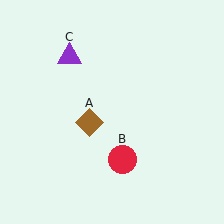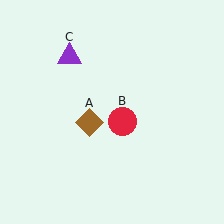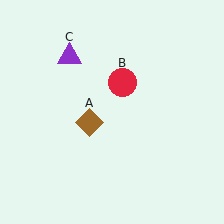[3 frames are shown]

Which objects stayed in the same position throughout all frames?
Brown diamond (object A) and purple triangle (object C) remained stationary.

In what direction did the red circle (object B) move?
The red circle (object B) moved up.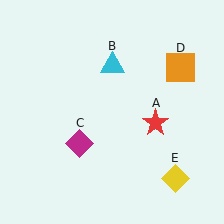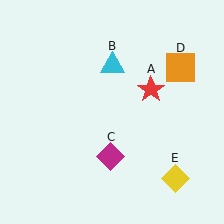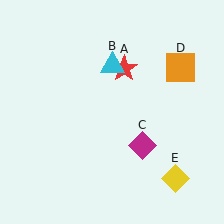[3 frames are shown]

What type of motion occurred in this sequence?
The red star (object A), magenta diamond (object C) rotated counterclockwise around the center of the scene.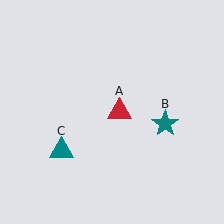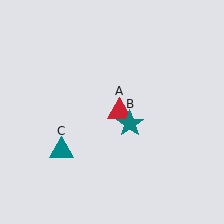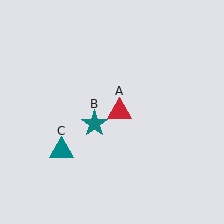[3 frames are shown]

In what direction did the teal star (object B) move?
The teal star (object B) moved left.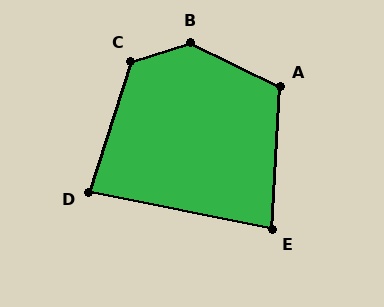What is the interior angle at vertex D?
Approximately 84 degrees (acute).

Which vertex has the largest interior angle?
B, at approximately 137 degrees.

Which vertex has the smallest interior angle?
E, at approximately 82 degrees.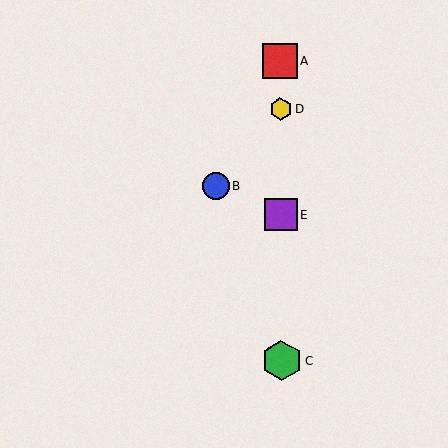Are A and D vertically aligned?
Yes, both are at x≈280.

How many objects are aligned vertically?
4 objects (A, C, D, E) are aligned vertically.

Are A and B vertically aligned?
No, A is at x≈280 and B is at x≈216.